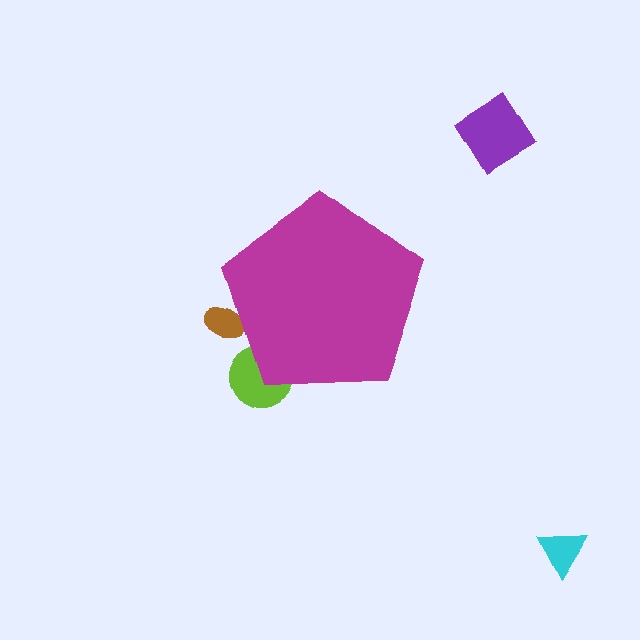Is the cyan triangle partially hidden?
No, the cyan triangle is fully visible.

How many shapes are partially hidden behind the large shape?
2 shapes are partially hidden.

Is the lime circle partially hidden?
Yes, the lime circle is partially hidden behind the magenta pentagon.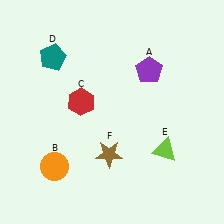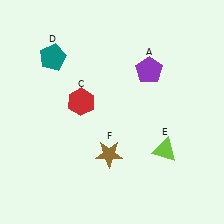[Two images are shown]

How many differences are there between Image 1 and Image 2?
There is 1 difference between the two images.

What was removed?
The orange circle (B) was removed in Image 2.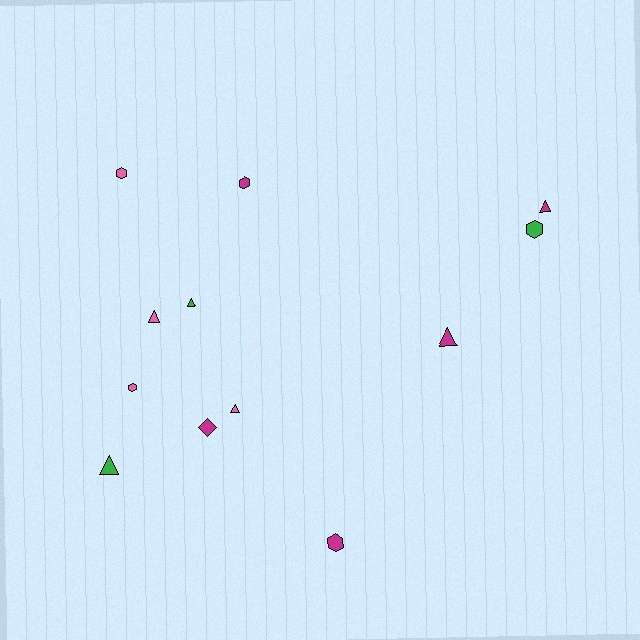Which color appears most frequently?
Magenta, with 5 objects.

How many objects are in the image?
There are 12 objects.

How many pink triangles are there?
There are 2 pink triangles.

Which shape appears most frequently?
Triangle, with 6 objects.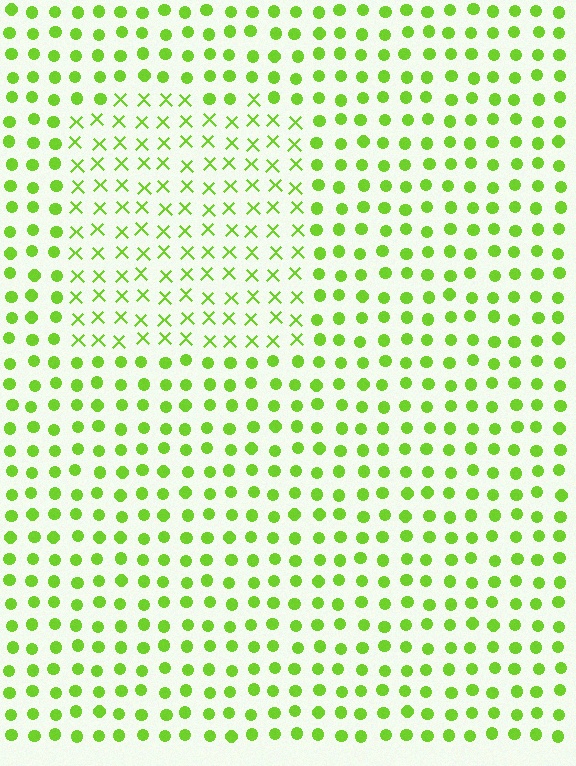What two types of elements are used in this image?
The image uses X marks inside the rectangle region and circles outside it.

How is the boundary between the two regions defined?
The boundary is defined by a change in element shape: X marks inside vs. circles outside. All elements share the same color and spacing.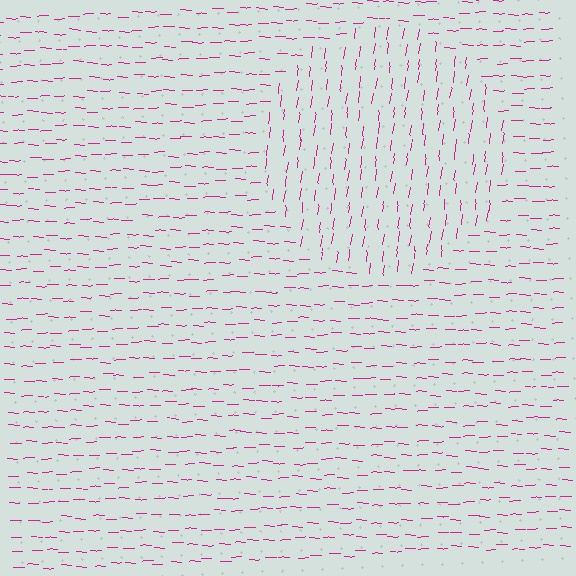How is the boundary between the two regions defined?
The boundary is defined purely by a change in line orientation (approximately 84 degrees difference). All lines are the same color and thickness.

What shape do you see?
I see a circle.